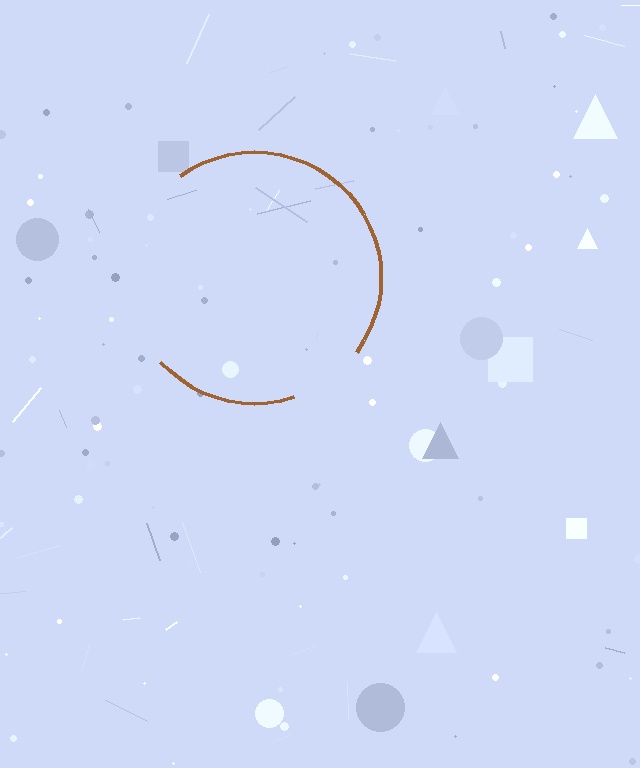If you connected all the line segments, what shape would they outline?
They would outline a circle.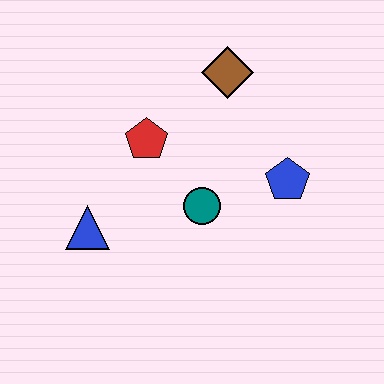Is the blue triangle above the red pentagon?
No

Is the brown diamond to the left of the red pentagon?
No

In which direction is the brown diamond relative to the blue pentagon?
The brown diamond is above the blue pentagon.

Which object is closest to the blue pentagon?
The teal circle is closest to the blue pentagon.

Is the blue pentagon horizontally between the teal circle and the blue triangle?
No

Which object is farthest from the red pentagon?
The blue pentagon is farthest from the red pentagon.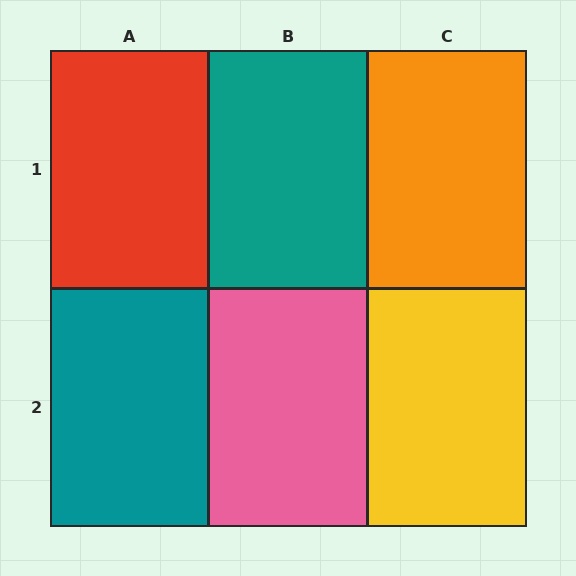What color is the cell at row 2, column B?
Pink.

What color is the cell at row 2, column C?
Yellow.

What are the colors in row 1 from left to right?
Red, teal, orange.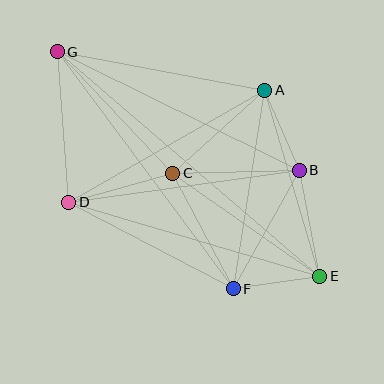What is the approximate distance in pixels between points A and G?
The distance between A and G is approximately 211 pixels.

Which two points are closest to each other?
Points A and B are closest to each other.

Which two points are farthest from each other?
Points E and G are farthest from each other.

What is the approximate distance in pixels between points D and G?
The distance between D and G is approximately 151 pixels.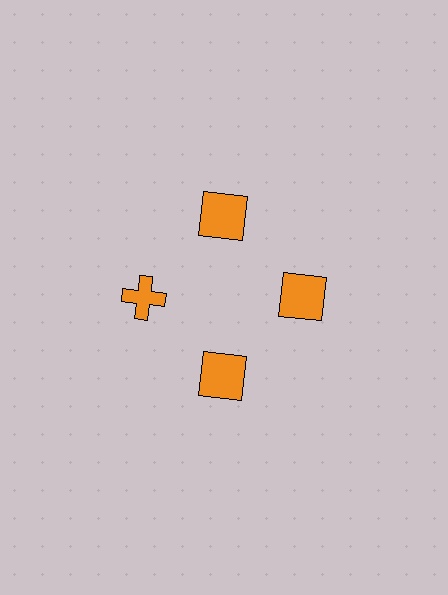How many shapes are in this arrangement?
There are 4 shapes arranged in a ring pattern.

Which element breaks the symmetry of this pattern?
The orange cross at roughly the 9 o'clock position breaks the symmetry. All other shapes are orange squares.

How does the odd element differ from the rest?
It has a different shape: cross instead of square.